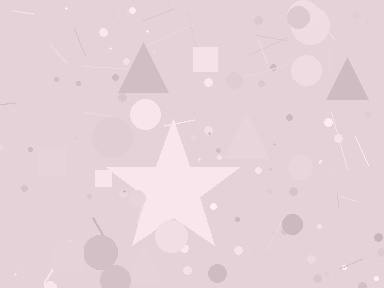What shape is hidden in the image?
A star is hidden in the image.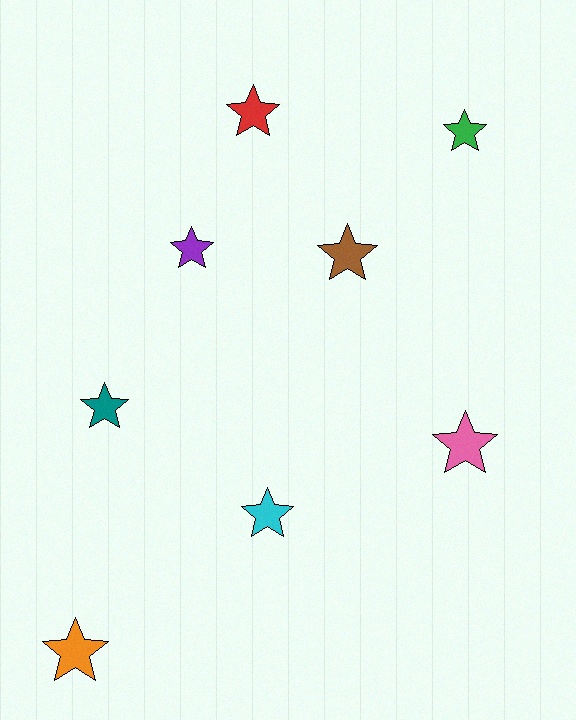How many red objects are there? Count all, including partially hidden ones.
There is 1 red object.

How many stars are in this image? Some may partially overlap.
There are 8 stars.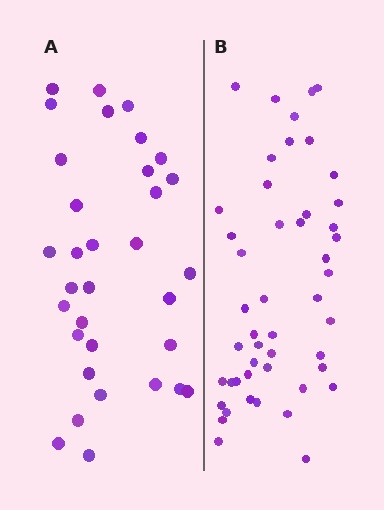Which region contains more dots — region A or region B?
Region B (the right region) has more dots.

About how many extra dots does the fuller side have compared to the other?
Region B has approximately 15 more dots than region A.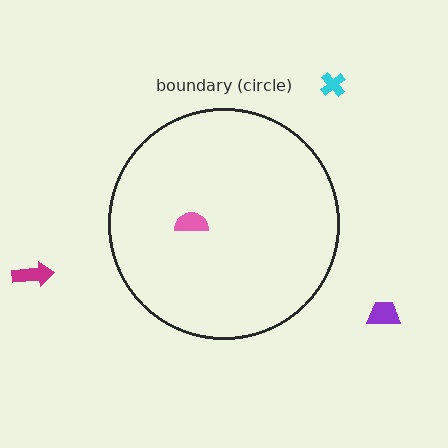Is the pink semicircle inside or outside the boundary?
Inside.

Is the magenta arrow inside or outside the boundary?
Outside.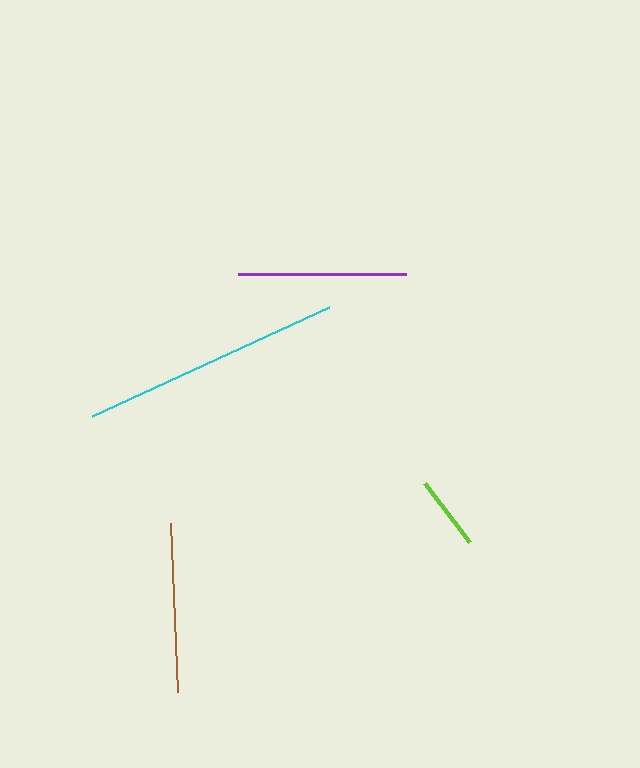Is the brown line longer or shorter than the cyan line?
The cyan line is longer than the brown line.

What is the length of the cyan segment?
The cyan segment is approximately 261 pixels long.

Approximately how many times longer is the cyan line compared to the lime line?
The cyan line is approximately 3.5 times the length of the lime line.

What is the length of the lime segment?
The lime segment is approximately 75 pixels long.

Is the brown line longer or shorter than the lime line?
The brown line is longer than the lime line.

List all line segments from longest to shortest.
From longest to shortest: cyan, brown, purple, lime.